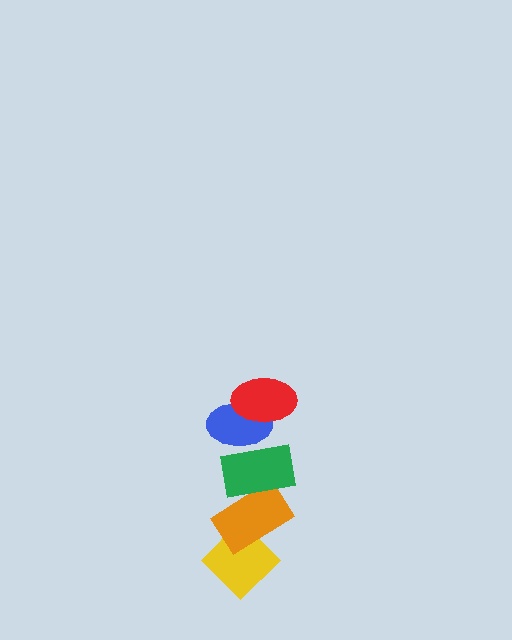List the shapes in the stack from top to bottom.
From top to bottom: the red ellipse, the blue ellipse, the green rectangle, the orange rectangle, the yellow diamond.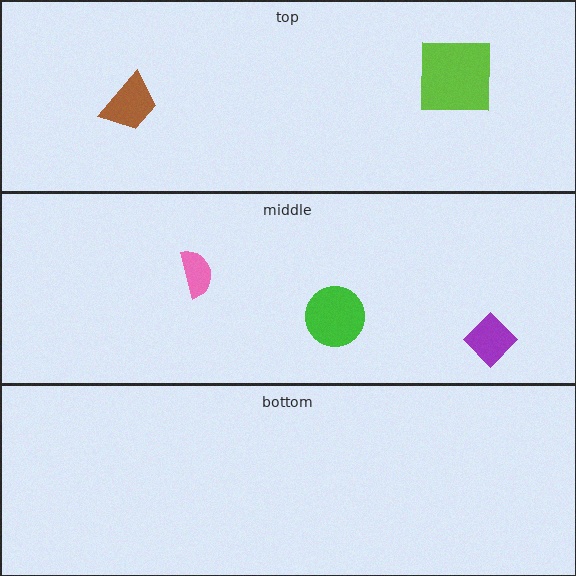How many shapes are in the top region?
2.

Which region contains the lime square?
The top region.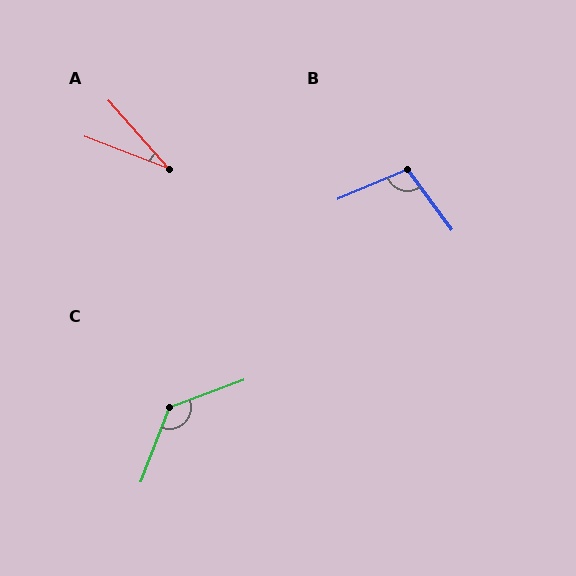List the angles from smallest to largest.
A (28°), B (103°), C (131°).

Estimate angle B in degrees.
Approximately 103 degrees.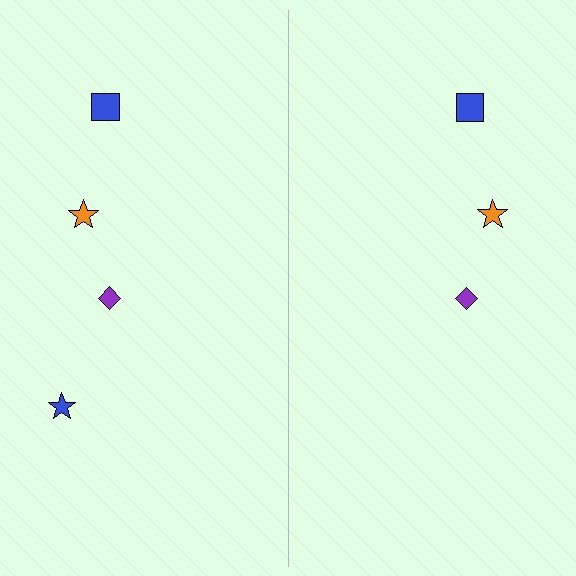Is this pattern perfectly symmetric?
No, the pattern is not perfectly symmetric. A blue star is missing from the right side.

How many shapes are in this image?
There are 7 shapes in this image.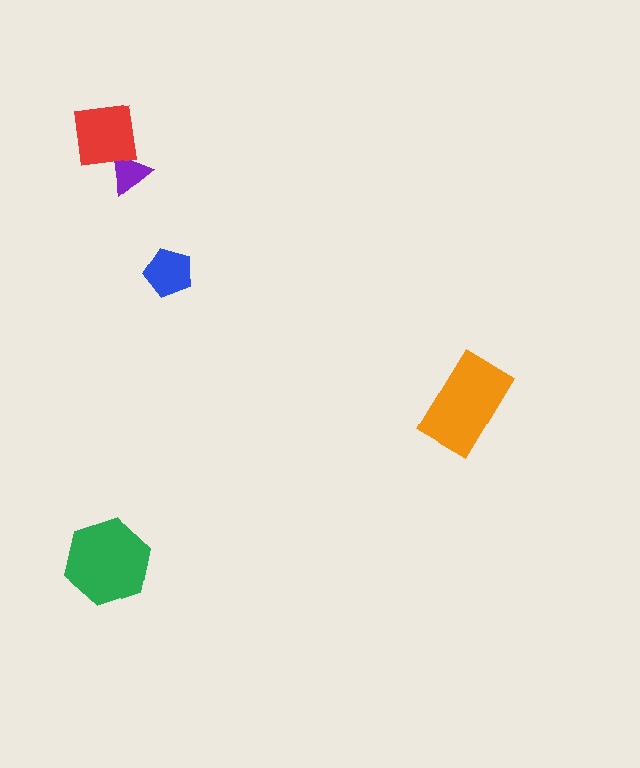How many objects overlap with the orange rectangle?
0 objects overlap with the orange rectangle.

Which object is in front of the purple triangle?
The red square is in front of the purple triangle.